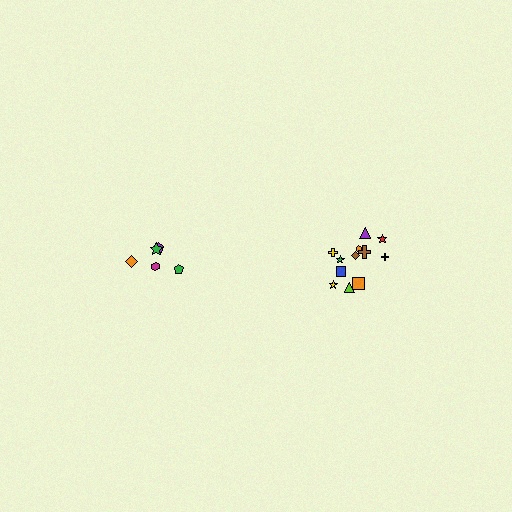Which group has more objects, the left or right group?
The right group.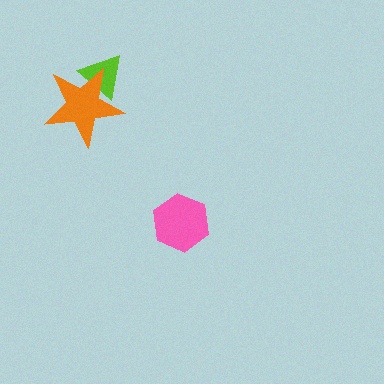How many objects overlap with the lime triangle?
1 object overlaps with the lime triangle.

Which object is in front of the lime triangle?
The orange star is in front of the lime triangle.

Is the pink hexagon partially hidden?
No, no other shape covers it.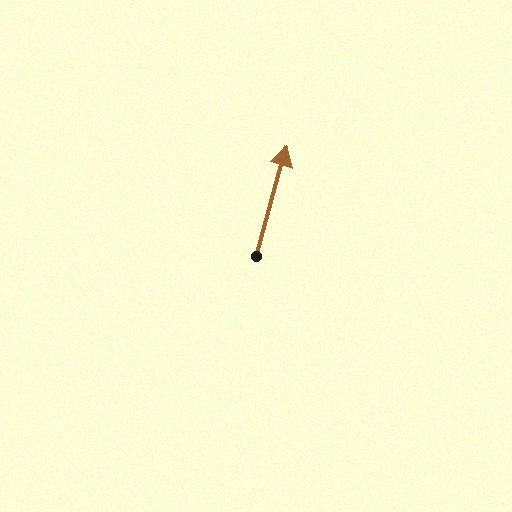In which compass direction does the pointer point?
North.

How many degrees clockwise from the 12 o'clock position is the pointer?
Approximately 16 degrees.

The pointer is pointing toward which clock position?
Roughly 1 o'clock.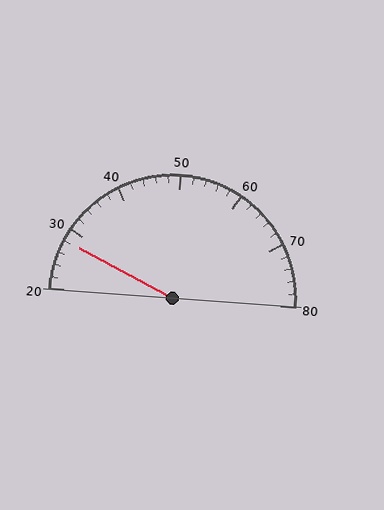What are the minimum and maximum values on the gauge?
The gauge ranges from 20 to 80.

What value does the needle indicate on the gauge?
The needle indicates approximately 28.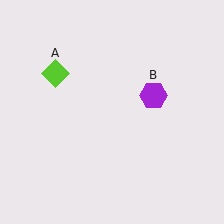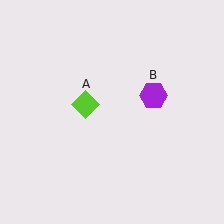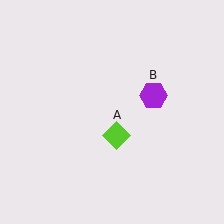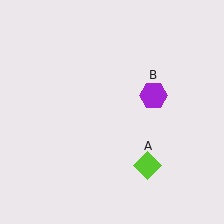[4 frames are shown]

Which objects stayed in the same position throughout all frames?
Purple hexagon (object B) remained stationary.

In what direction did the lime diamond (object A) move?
The lime diamond (object A) moved down and to the right.